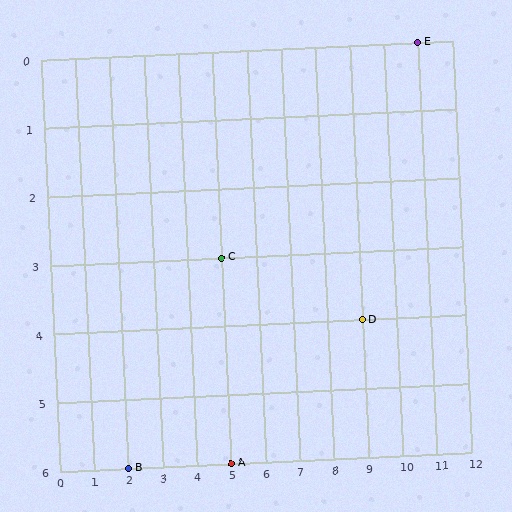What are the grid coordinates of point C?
Point C is at grid coordinates (5, 3).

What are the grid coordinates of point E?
Point E is at grid coordinates (11, 0).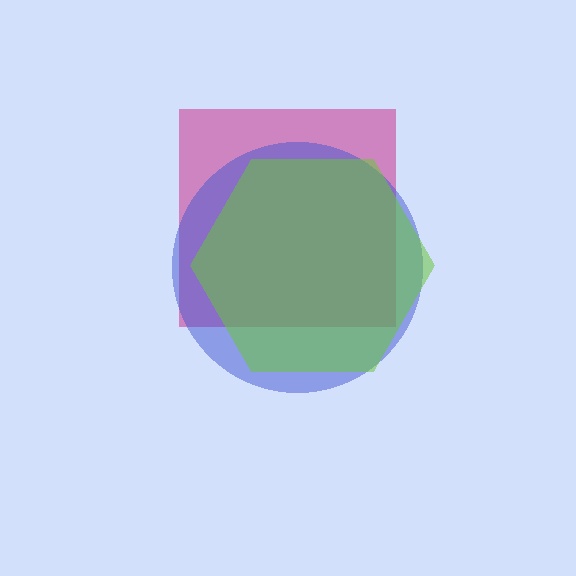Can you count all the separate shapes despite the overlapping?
Yes, there are 3 separate shapes.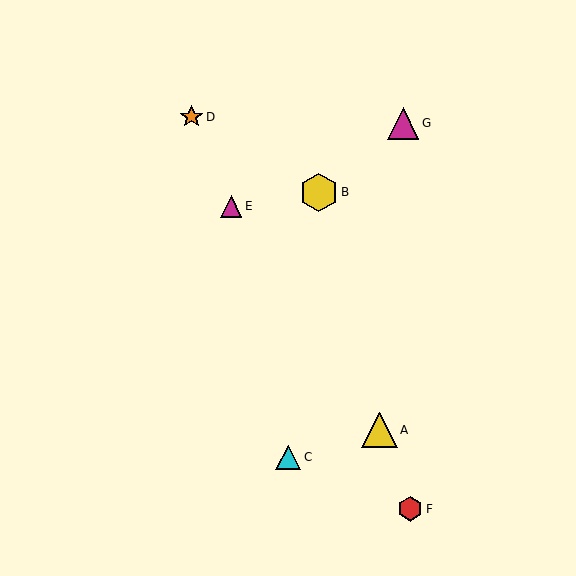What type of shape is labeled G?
Shape G is a magenta triangle.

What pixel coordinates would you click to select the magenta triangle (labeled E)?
Click at (231, 206) to select the magenta triangle E.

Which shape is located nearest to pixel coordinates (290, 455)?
The cyan triangle (labeled C) at (288, 457) is nearest to that location.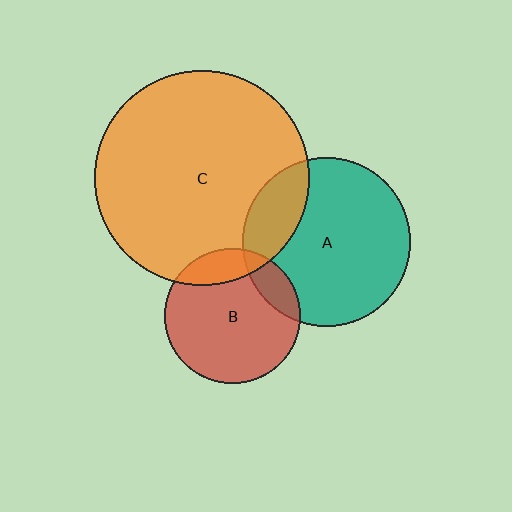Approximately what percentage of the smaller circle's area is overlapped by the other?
Approximately 15%.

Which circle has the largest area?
Circle C (orange).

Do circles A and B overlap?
Yes.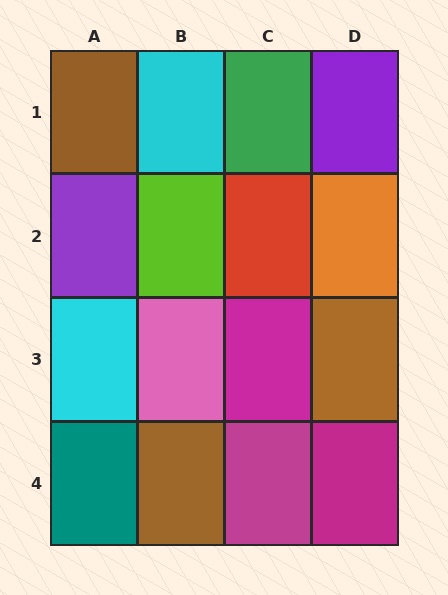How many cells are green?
1 cell is green.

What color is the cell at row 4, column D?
Magenta.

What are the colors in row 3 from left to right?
Cyan, pink, magenta, brown.